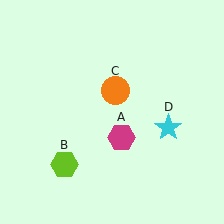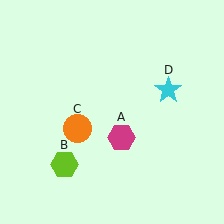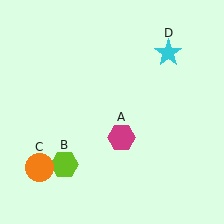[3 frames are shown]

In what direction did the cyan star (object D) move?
The cyan star (object D) moved up.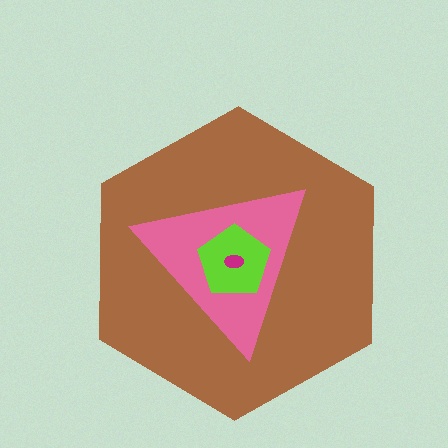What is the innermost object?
The magenta ellipse.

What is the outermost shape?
The brown hexagon.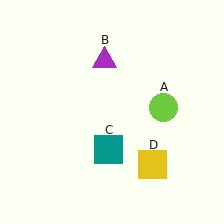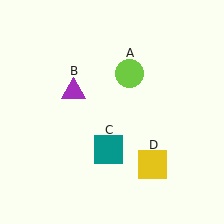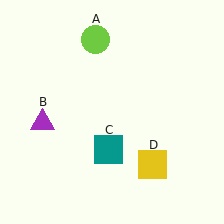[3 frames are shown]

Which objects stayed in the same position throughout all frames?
Teal square (object C) and yellow square (object D) remained stationary.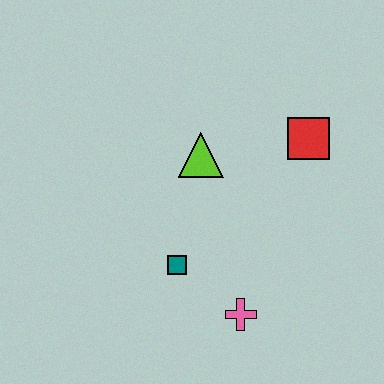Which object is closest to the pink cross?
The teal square is closest to the pink cross.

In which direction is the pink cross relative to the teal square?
The pink cross is to the right of the teal square.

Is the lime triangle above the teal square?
Yes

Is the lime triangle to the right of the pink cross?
No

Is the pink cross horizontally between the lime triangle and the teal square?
No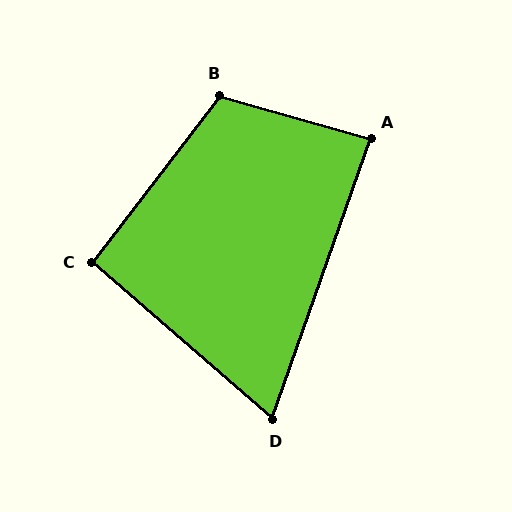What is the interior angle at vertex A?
Approximately 86 degrees (approximately right).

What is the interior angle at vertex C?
Approximately 94 degrees (approximately right).